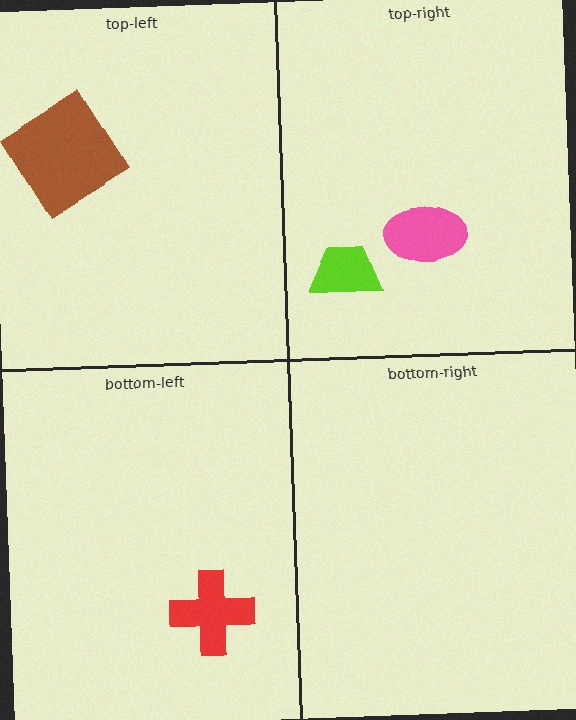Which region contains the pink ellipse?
The top-right region.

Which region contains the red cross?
The bottom-left region.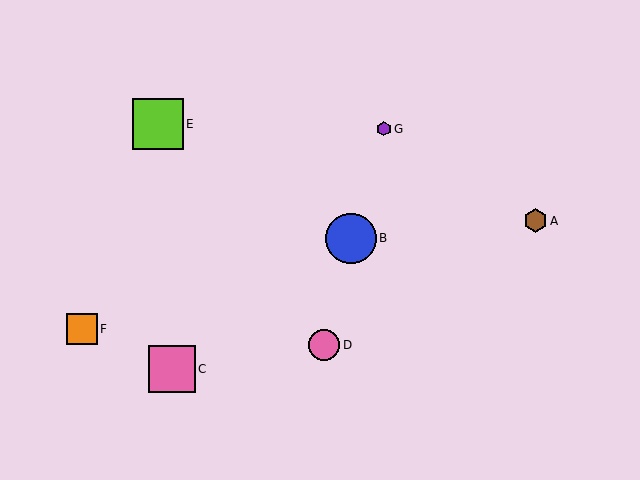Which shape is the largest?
The lime square (labeled E) is the largest.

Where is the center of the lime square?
The center of the lime square is at (158, 124).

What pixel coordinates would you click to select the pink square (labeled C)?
Click at (172, 369) to select the pink square C.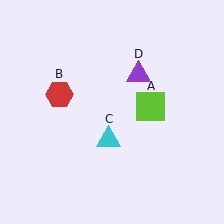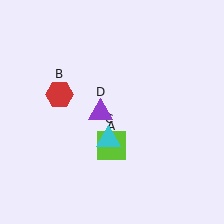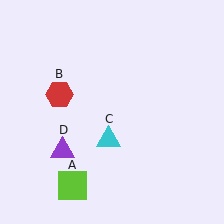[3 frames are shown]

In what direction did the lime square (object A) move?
The lime square (object A) moved down and to the left.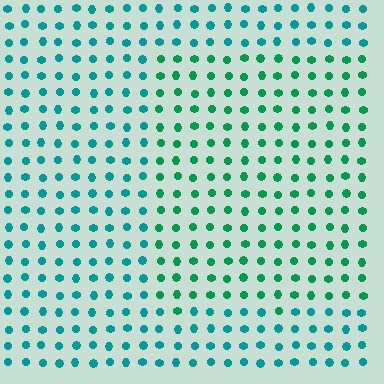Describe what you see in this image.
The image is filled with small teal elements in a uniform arrangement. A rectangle-shaped region is visible where the elements are tinted to a slightly different hue, forming a subtle color boundary.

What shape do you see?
I see a rectangle.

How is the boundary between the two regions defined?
The boundary is defined purely by a slight shift in hue (about 31 degrees). Spacing, size, and orientation are identical on both sides.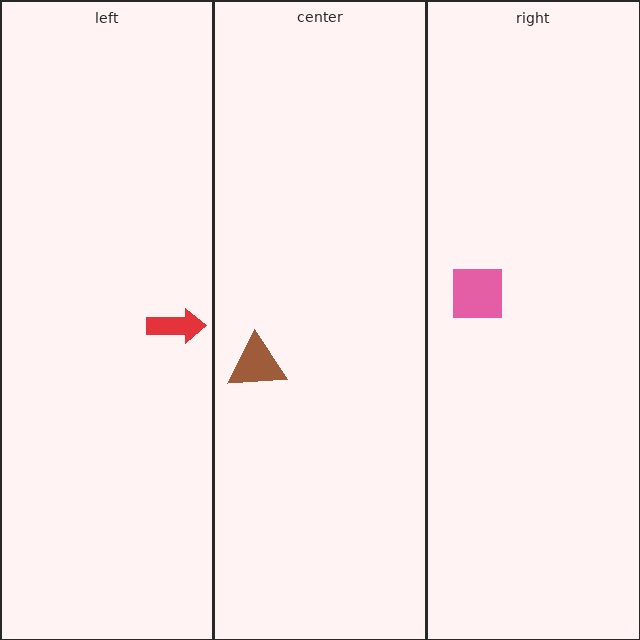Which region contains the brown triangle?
The center region.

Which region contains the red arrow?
The left region.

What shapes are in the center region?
The brown triangle.